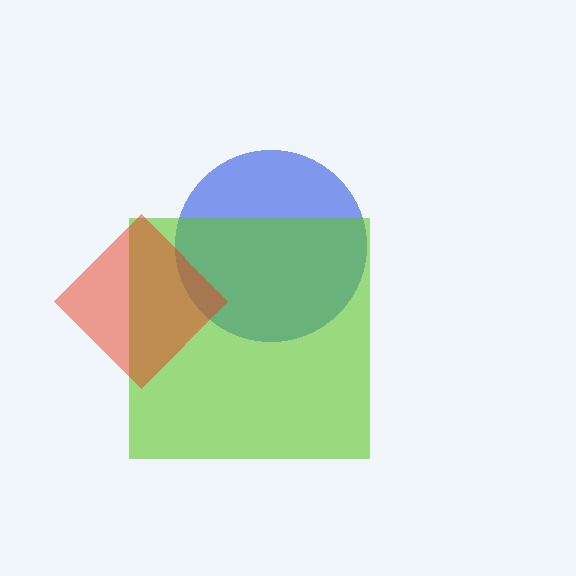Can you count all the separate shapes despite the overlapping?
Yes, there are 3 separate shapes.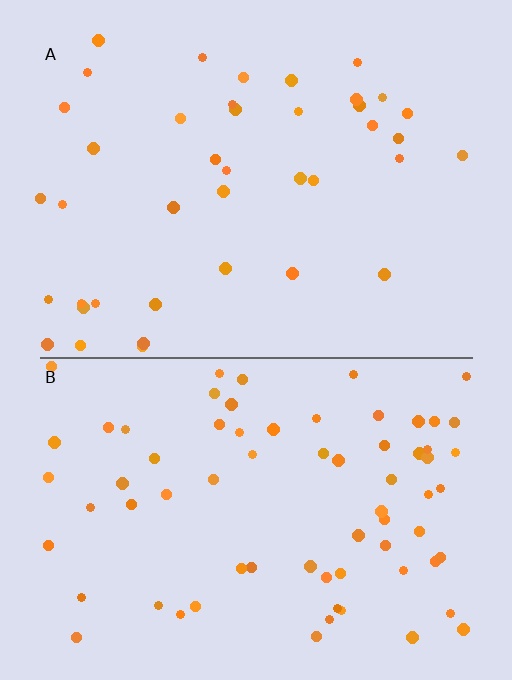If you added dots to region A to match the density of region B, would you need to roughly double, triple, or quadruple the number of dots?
Approximately double.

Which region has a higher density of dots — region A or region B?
B (the bottom).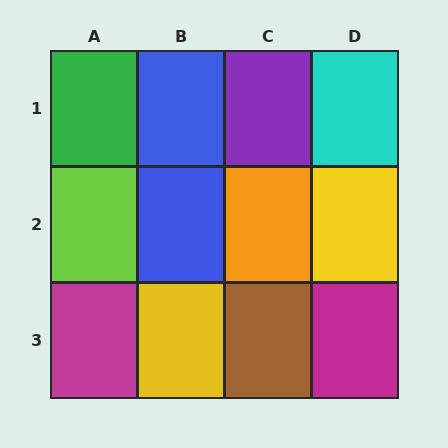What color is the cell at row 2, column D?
Yellow.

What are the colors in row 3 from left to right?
Magenta, yellow, brown, magenta.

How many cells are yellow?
2 cells are yellow.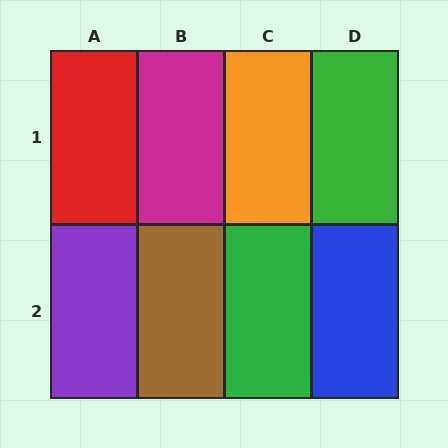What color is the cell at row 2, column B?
Brown.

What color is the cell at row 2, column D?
Blue.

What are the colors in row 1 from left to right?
Red, magenta, orange, green.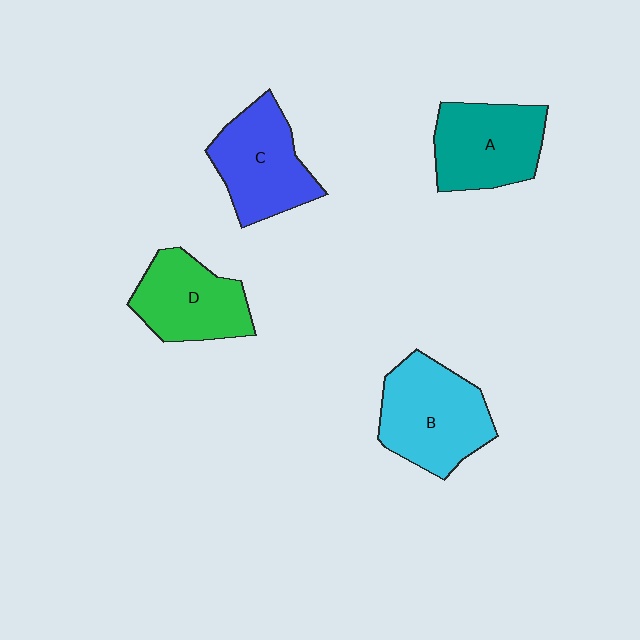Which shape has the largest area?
Shape B (cyan).